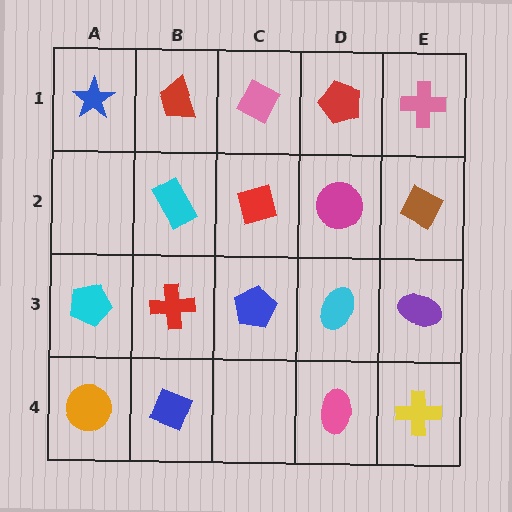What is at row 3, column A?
A cyan pentagon.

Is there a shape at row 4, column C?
No, that cell is empty.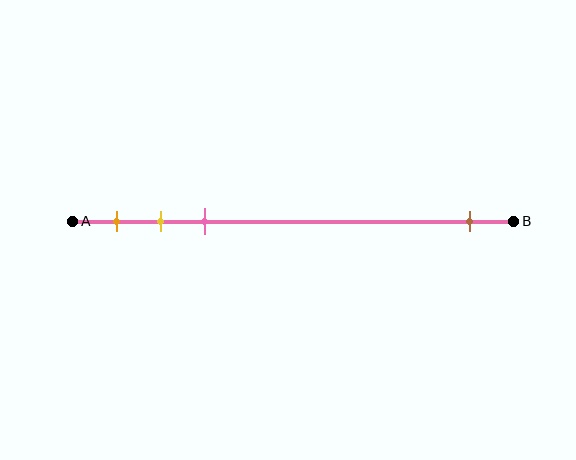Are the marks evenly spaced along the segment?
No, the marks are not evenly spaced.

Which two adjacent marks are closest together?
The yellow and pink marks are the closest adjacent pair.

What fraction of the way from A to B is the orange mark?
The orange mark is approximately 10% (0.1) of the way from A to B.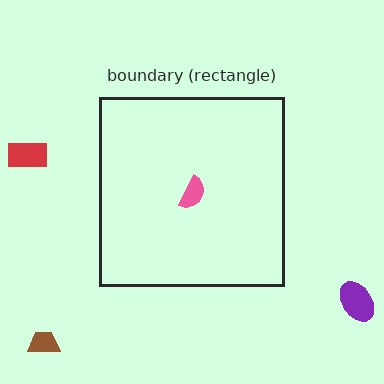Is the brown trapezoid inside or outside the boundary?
Outside.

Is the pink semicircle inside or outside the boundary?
Inside.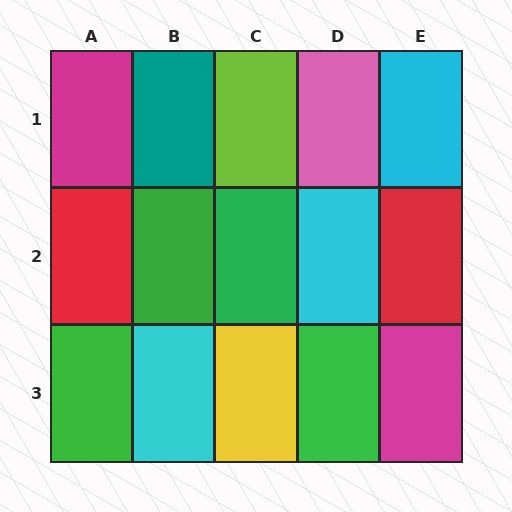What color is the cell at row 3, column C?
Yellow.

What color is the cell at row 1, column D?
Pink.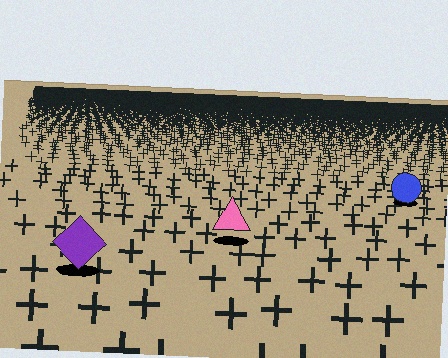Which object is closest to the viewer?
The purple diamond is closest. The texture marks near it are larger and more spread out.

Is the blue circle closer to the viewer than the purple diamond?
No. The purple diamond is closer — you can tell from the texture gradient: the ground texture is coarser near it.